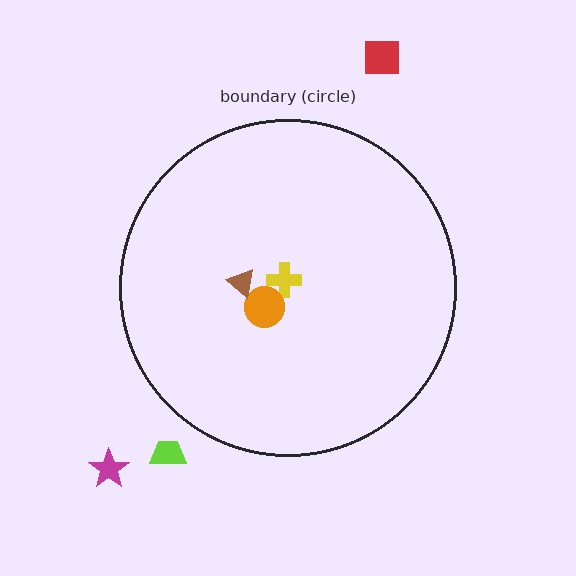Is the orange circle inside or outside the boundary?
Inside.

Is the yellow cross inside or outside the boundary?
Inside.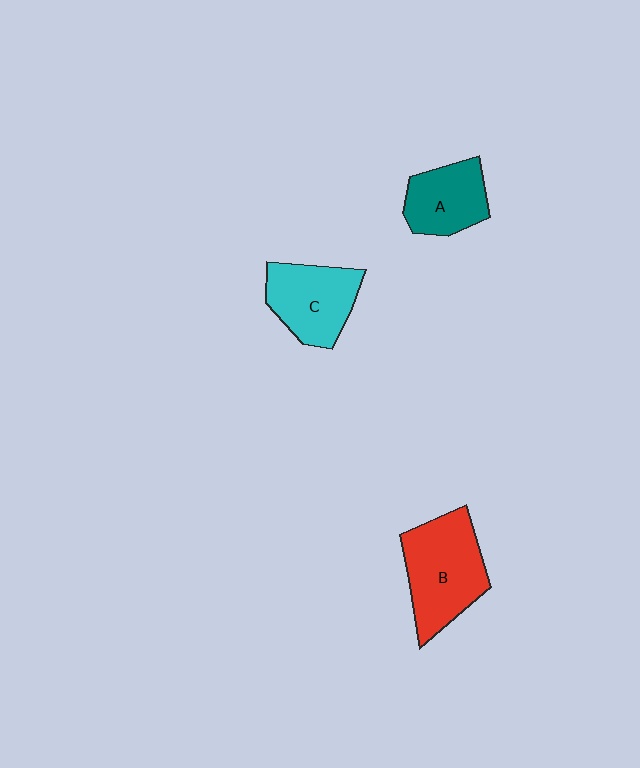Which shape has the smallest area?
Shape A (teal).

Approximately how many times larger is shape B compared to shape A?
Approximately 1.5 times.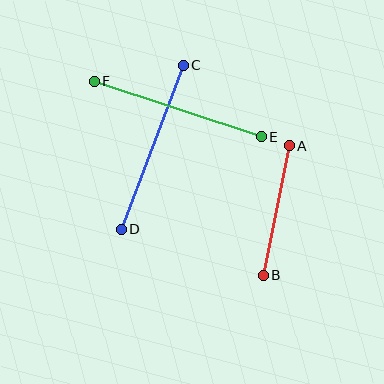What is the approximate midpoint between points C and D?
The midpoint is at approximately (152, 147) pixels.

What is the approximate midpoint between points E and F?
The midpoint is at approximately (178, 109) pixels.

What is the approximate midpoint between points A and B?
The midpoint is at approximately (276, 210) pixels.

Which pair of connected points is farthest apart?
Points E and F are farthest apart.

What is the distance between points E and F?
The distance is approximately 176 pixels.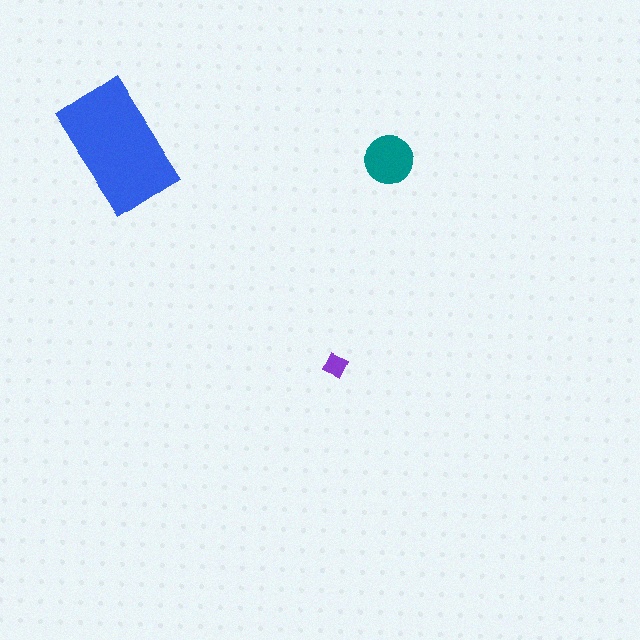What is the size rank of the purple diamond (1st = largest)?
3rd.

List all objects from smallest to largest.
The purple diamond, the teal circle, the blue rectangle.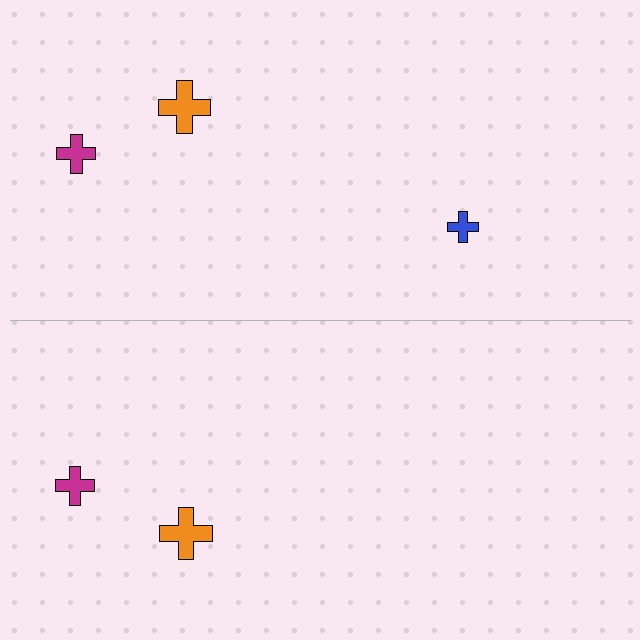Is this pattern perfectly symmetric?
No, the pattern is not perfectly symmetric. A blue cross is missing from the bottom side.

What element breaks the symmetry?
A blue cross is missing from the bottom side.